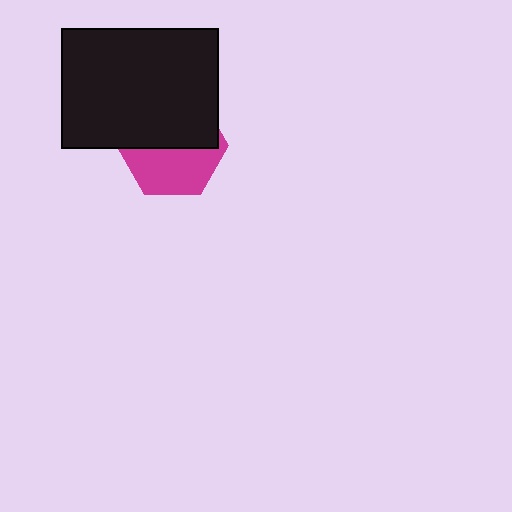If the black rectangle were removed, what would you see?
You would see the complete magenta hexagon.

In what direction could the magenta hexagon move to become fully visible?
The magenta hexagon could move down. That would shift it out from behind the black rectangle entirely.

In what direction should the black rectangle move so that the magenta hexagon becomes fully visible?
The black rectangle should move up. That is the shortest direction to clear the overlap and leave the magenta hexagon fully visible.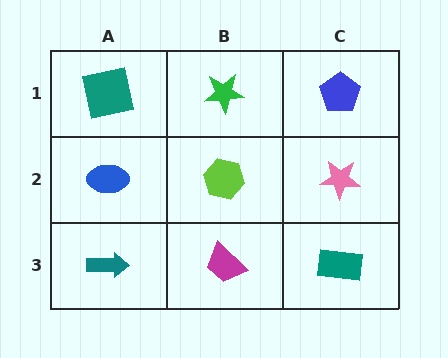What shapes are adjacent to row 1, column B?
A lime hexagon (row 2, column B), a teal square (row 1, column A), a blue pentagon (row 1, column C).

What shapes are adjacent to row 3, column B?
A lime hexagon (row 2, column B), a teal arrow (row 3, column A), a teal rectangle (row 3, column C).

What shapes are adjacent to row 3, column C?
A pink star (row 2, column C), a magenta trapezoid (row 3, column B).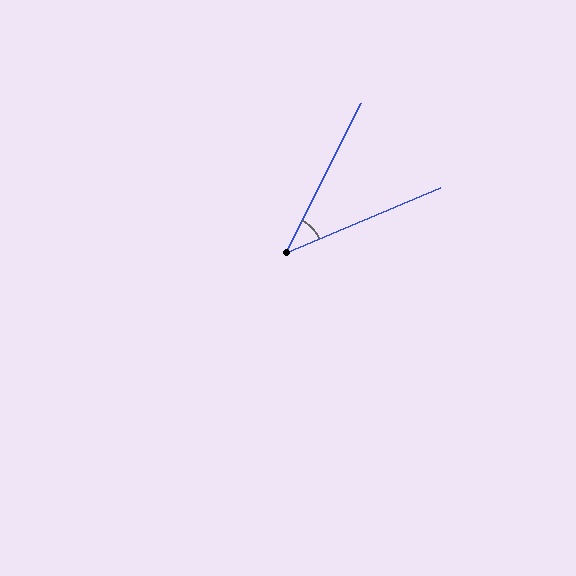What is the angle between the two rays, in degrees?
Approximately 40 degrees.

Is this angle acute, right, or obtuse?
It is acute.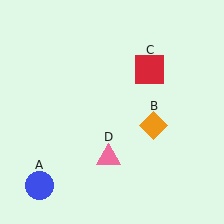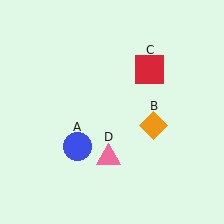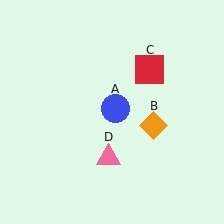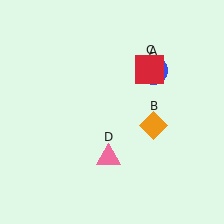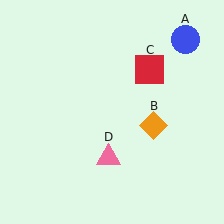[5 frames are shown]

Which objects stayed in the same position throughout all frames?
Orange diamond (object B) and red square (object C) and pink triangle (object D) remained stationary.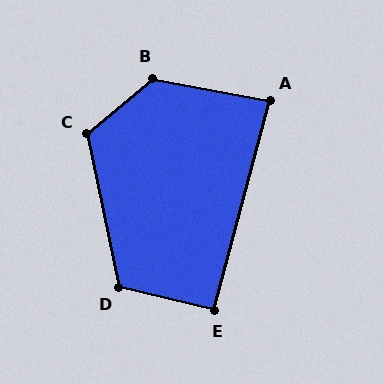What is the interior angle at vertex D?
Approximately 115 degrees (obtuse).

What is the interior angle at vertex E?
Approximately 91 degrees (approximately right).